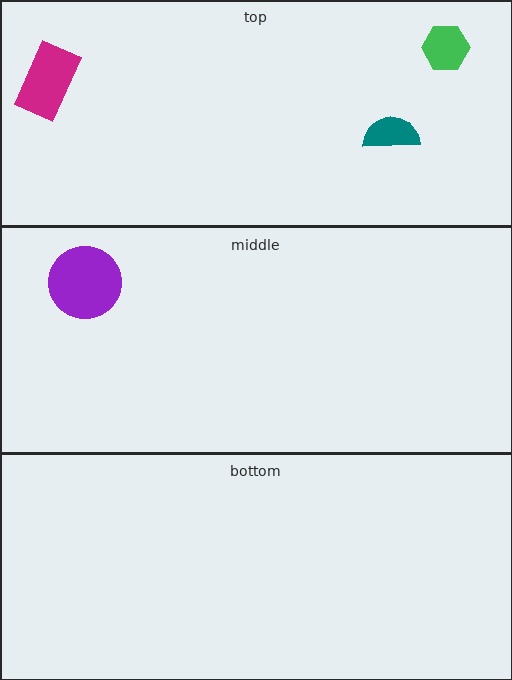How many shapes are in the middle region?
1.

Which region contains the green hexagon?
The top region.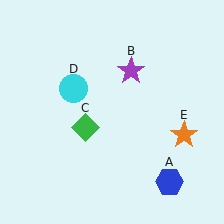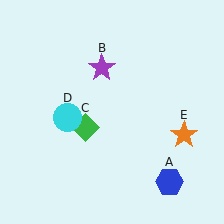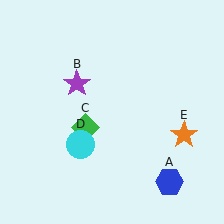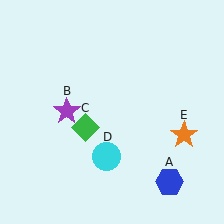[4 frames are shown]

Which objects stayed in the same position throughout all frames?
Blue hexagon (object A) and green diamond (object C) and orange star (object E) remained stationary.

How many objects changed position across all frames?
2 objects changed position: purple star (object B), cyan circle (object D).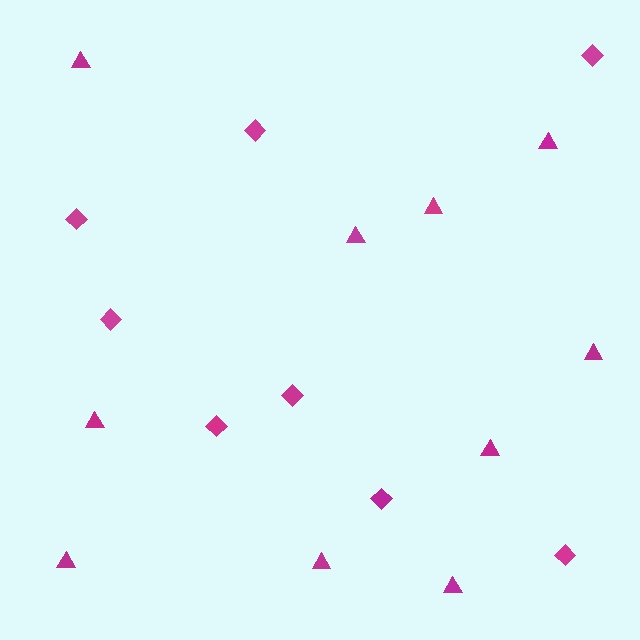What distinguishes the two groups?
There are 2 groups: one group of diamonds (8) and one group of triangles (10).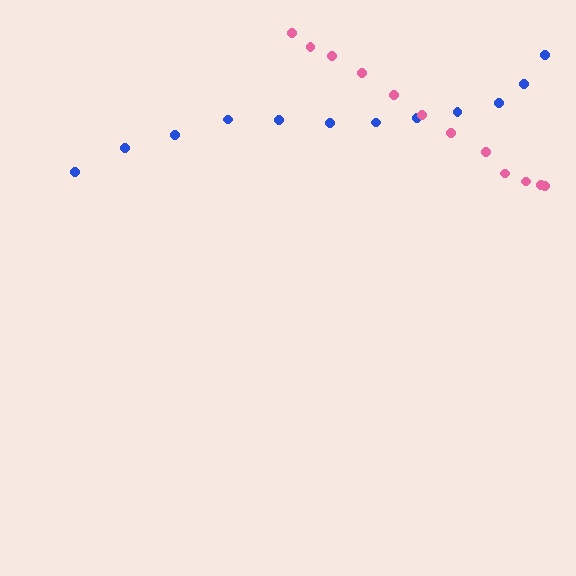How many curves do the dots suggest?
There are 2 distinct paths.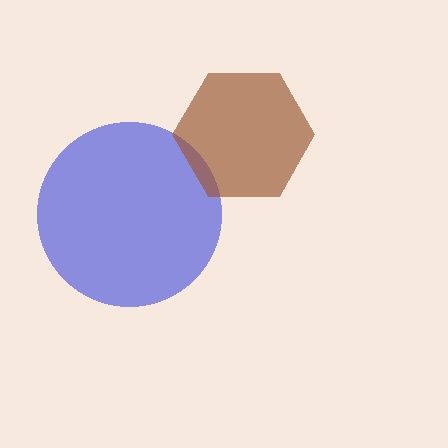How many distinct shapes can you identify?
There are 2 distinct shapes: a blue circle, a brown hexagon.